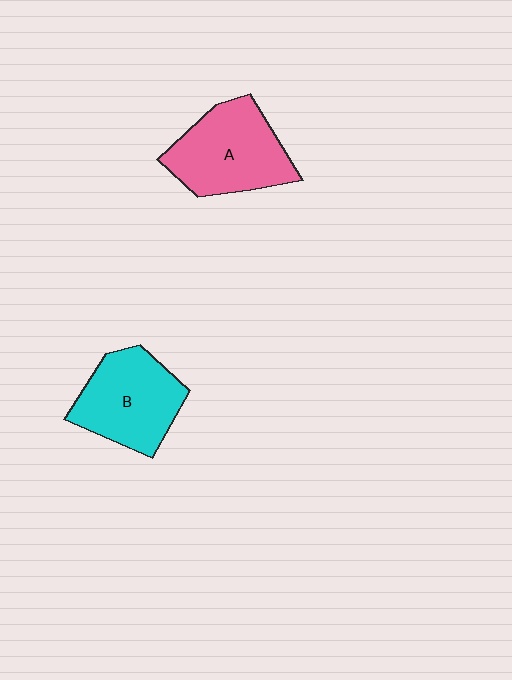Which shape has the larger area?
Shape A (pink).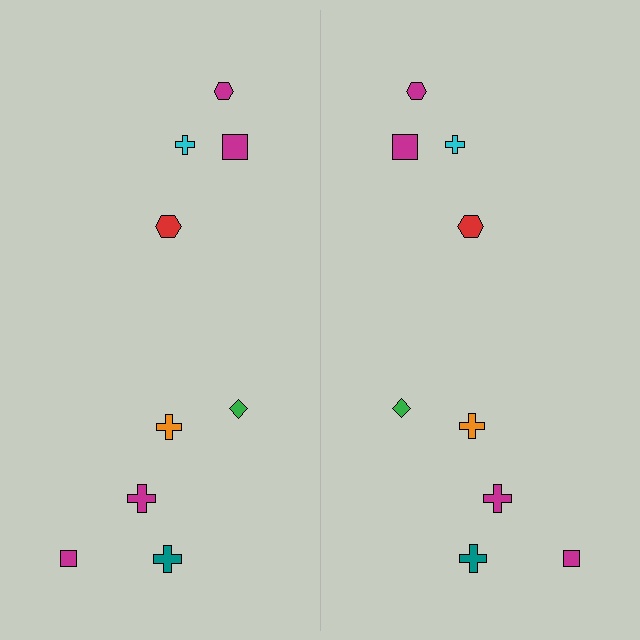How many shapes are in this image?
There are 18 shapes in this image.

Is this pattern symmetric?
Yes, this pattern has bilateral (reflection) symmetry.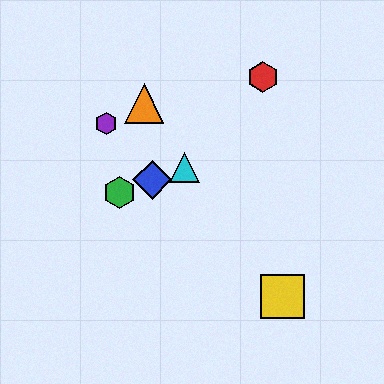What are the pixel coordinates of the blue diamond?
The blue diamond is at (152, 180).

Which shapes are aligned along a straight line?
The blue diamond, the green hexagon, the cyan triangle are aligned along a straight line.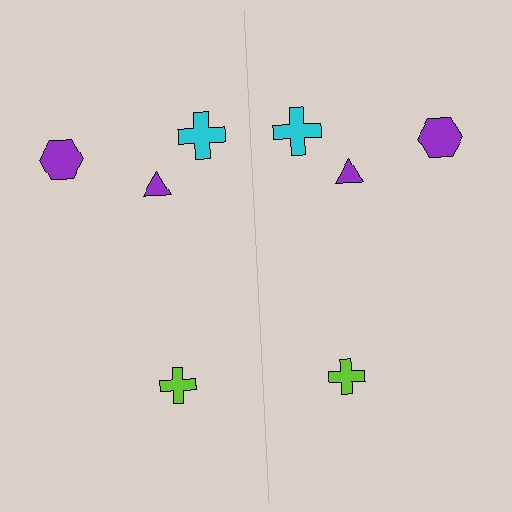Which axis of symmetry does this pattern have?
The pattern has a vertical axis of symmetry running through the center of the image.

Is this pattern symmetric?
Yes, this pattern has bilateral (reflection) symmetry.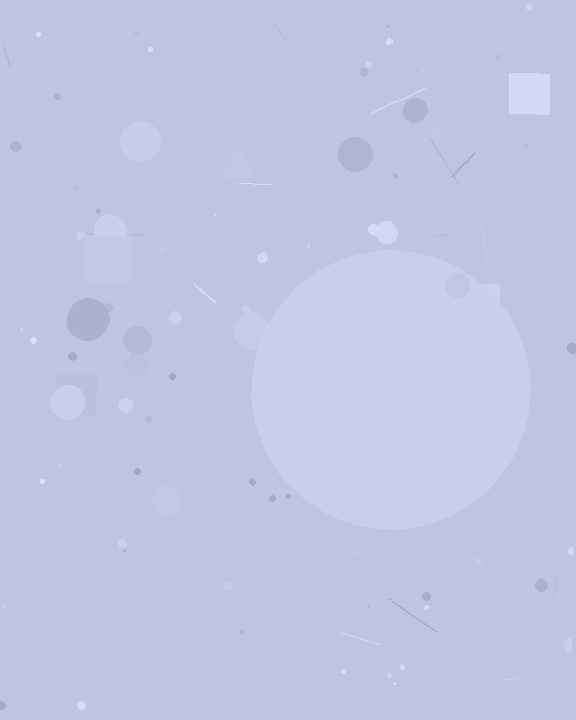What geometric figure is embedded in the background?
A circle is embedded in the background.